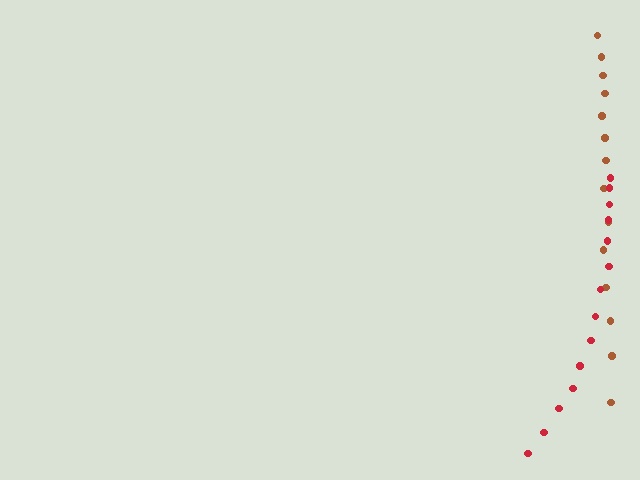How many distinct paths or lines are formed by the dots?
There are 2 distinct paths.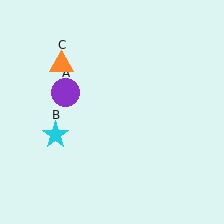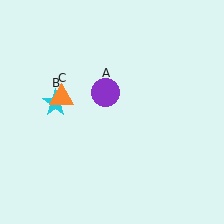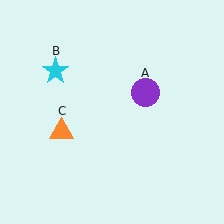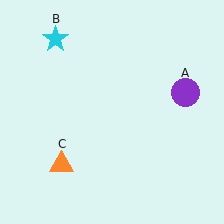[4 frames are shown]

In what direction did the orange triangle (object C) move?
The orange triangle (object C) moved down.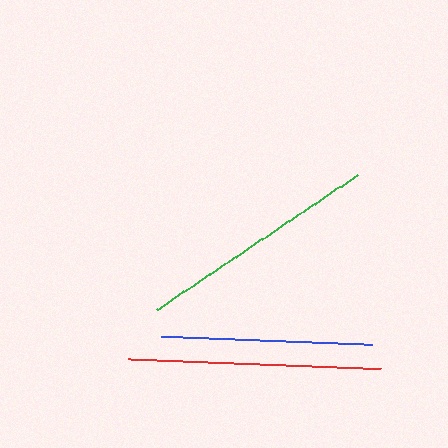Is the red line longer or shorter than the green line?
The red line is longer than the green line.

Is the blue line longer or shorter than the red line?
The red line is longer than the blue line.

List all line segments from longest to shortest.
From longest to shortest: red, green, blue.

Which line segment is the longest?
The red line is the longest at approximately 253 pixels.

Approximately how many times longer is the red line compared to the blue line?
The red line is approximately 1.2 times the length of the blue line.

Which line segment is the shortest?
The blue line is the shortest at approximately 212 pixels.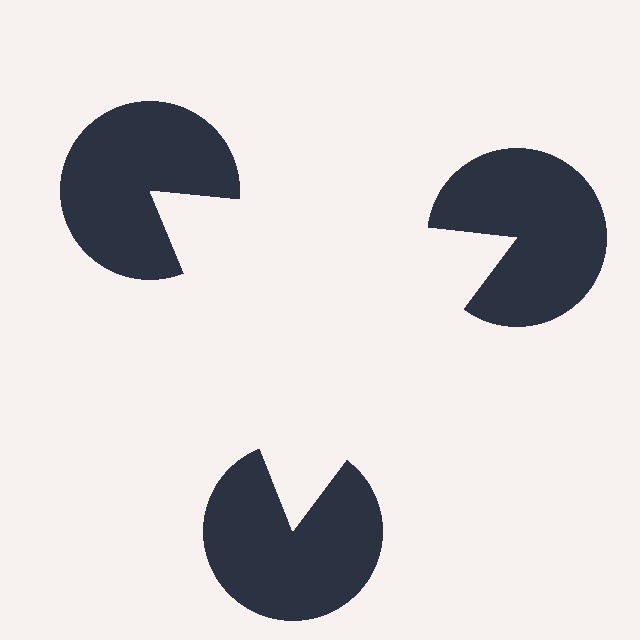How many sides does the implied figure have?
3 sides.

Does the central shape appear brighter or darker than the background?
It typically appears slightly brighter than the background, even though no actual brightness change is drawn.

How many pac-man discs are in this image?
There are 3 — one at each vertex of the illusory triangle.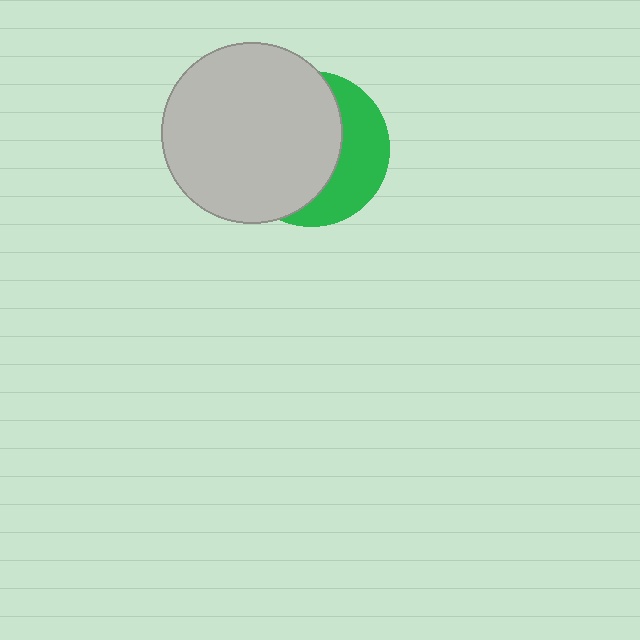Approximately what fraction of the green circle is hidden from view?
Roughly 63% of the green circle is hidden behind the light gray circle.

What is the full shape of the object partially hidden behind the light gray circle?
The partially hidden object is a green circle.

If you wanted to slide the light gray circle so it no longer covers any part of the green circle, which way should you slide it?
Slide it left — that is the most direct way to separate the two shapes.